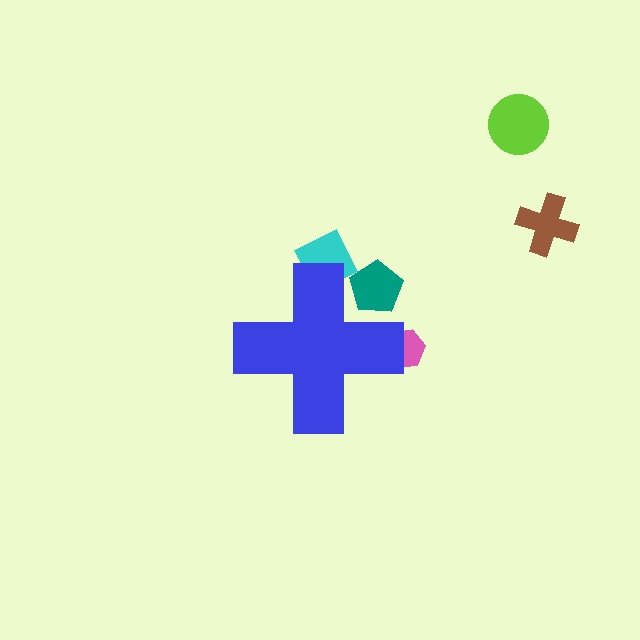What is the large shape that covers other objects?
A blue cross.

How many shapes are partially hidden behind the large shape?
3 shapes are partially hidden.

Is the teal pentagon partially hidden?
Yes, the teal pentagon is partially hidden behind the blue cross.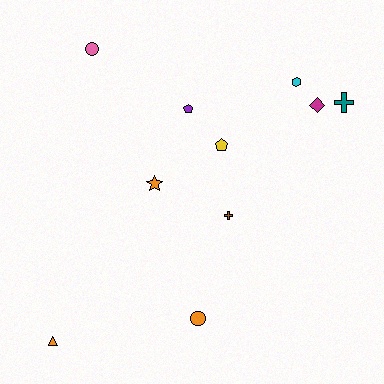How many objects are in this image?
There are 10 objects.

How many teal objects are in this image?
There is 1 teal object.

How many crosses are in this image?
There are 2 crosses.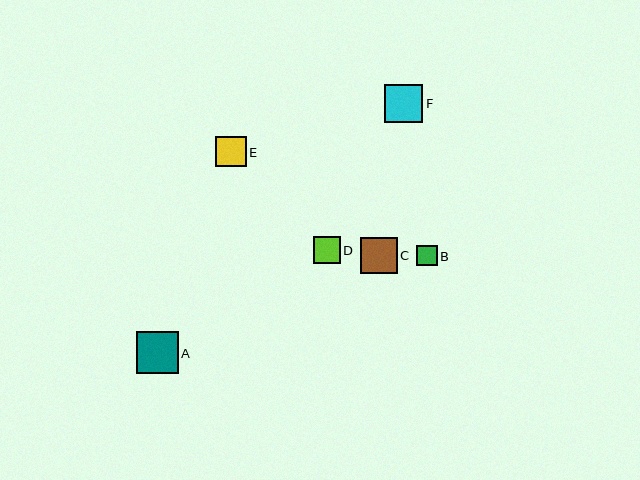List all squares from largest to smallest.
From largest to smallest: A, F, C, E, D, B.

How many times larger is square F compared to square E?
Square F is approximately 1.3 times the size of square E.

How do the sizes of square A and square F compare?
Square A and square F are approximately the same size.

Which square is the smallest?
Square B is the smallest with a size of approximately 20 pixels.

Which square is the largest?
Square A is the largest with a size of approximately 42 pixels.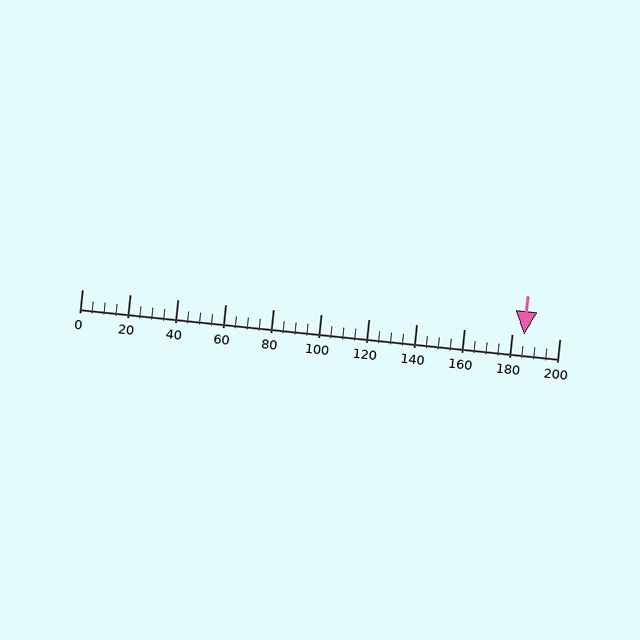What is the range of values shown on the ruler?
The ruler shows values from 0 to 200.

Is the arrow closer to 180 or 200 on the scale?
The arrow is closer to 180.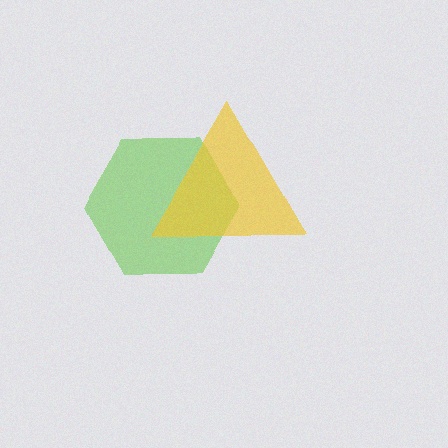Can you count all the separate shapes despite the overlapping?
Yes, there are 2 separate shapes.